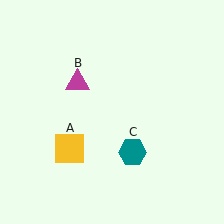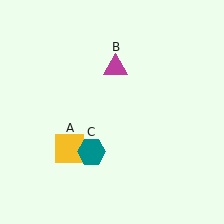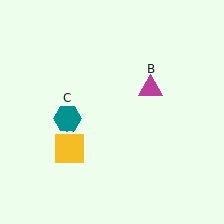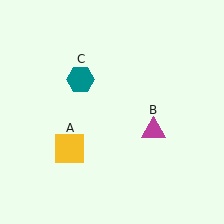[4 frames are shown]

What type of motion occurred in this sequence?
The magenta triangle (object B), teal hexagon (object C) rotated clockwise around the center of the scene.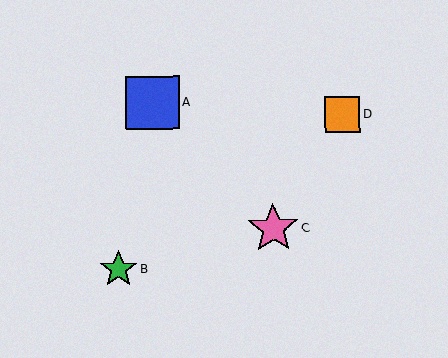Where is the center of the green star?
The center of the green star is at (118, 269).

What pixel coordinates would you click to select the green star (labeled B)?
Click at (118, 269) to select the green star B.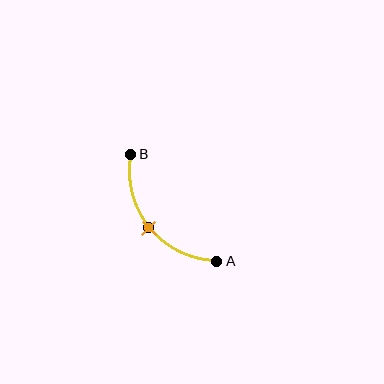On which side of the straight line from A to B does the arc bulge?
The arc bulges below and to the left of the straight line connecting A and B.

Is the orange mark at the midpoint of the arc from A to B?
Yes. The orange mark lies on the arc at equal arc-length from both A and B — it is the arc midpoint.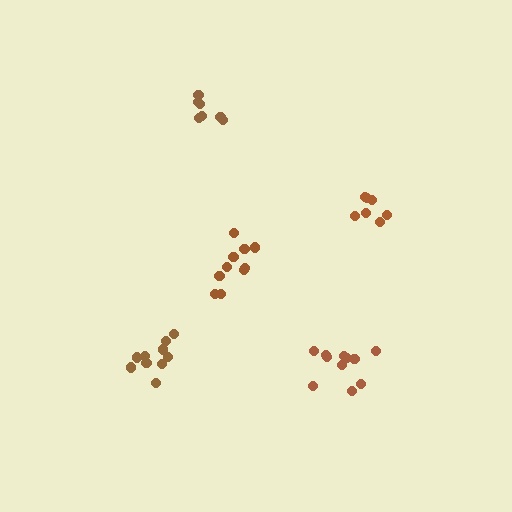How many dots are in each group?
Group 1: 10 dots, Group 2: 7 dots, Group 3: 11 dots, Group 4: 10 dots, Group 5: 7 dots (45 total).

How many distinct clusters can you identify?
There are 5 distinct clusters.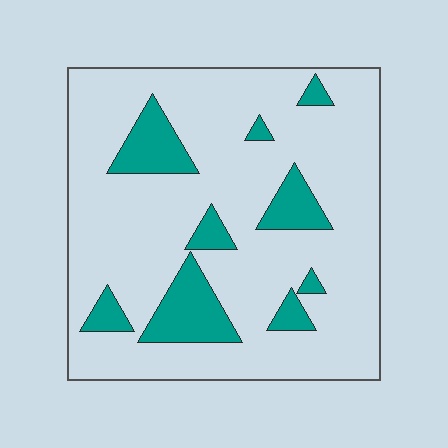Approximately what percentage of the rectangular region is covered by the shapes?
Approximately 15%.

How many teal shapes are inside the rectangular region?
9.